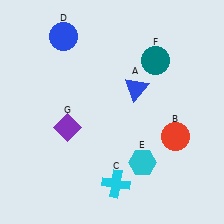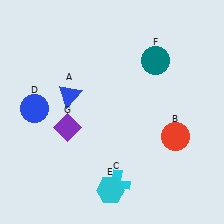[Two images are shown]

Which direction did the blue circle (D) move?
The blue circle (D) moved down.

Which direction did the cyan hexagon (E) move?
The cyan hexagon (E) moved left.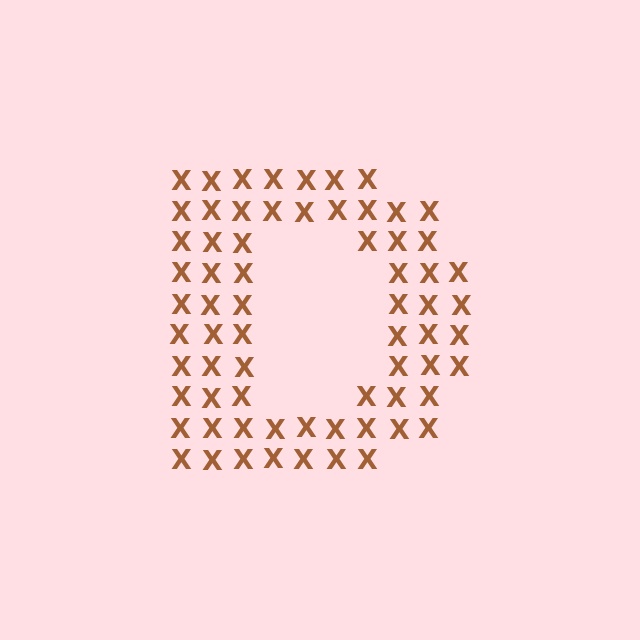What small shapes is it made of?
It is made of small letter X's.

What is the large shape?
The large shape is the letter D.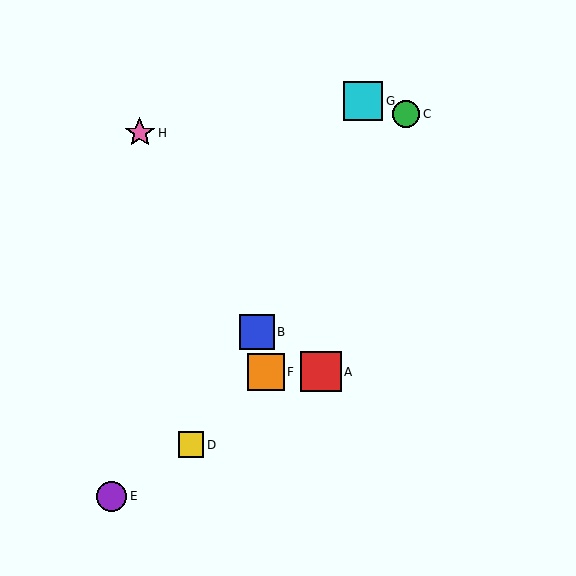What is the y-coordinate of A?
Object A is at y≈372.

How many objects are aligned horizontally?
2 objects (A, F) are aligned horizontally.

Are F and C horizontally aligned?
No, F is at y≈372 and C is at y≈114.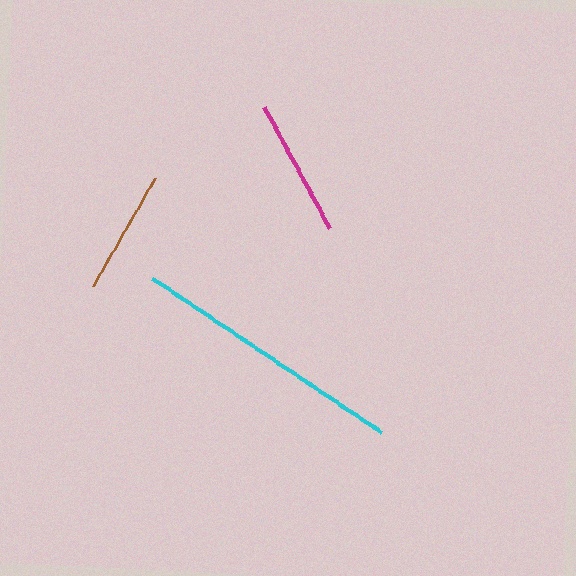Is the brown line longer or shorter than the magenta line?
The magenta line is longer than the brown line.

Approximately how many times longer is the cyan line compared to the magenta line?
The cyan line is approximately 2.0 times the length of the magenta line.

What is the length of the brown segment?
The brown segment is approximately 125 pixels long.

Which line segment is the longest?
The cyan line is the longest at approximately 276 pixels.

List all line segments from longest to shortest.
From longest to shortest: cyan, magenta, brown.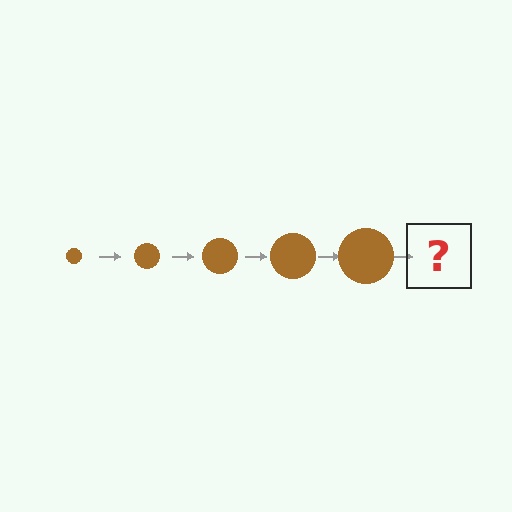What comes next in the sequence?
The next element should be a brown circle, larger than the previous one.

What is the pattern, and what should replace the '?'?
The pattern is that the circle gets progressively larger each step. The '?' should be a brown circle, larger than the previous one.